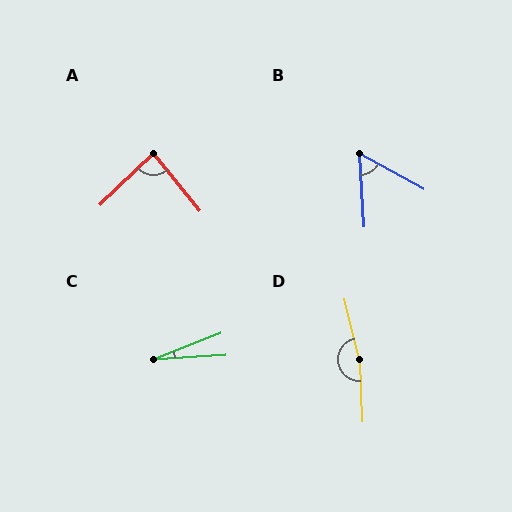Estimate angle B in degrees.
Approximately 58 degrees.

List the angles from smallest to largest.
C (18°), B (58°), A (86°), D (169°).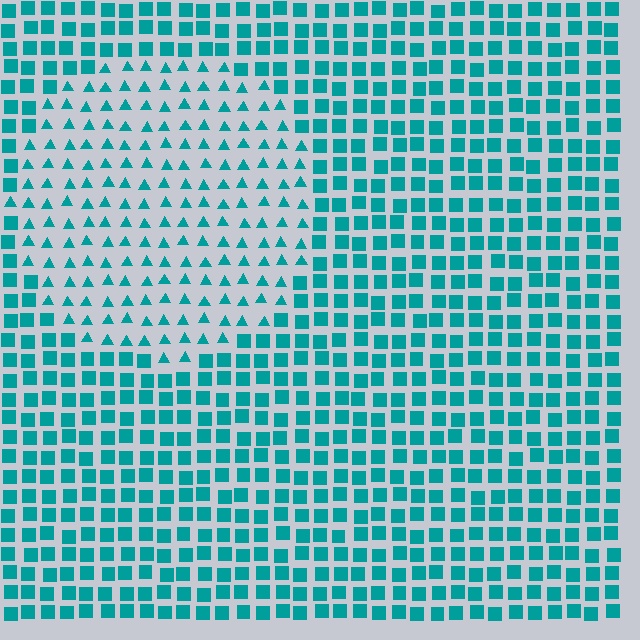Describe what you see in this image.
The image is filled with small teal elements arranged in a uniform grid. A circle-shaped region contains triangles, while the surrounding area contains squares. The boundary is defined purely by the change in element shape.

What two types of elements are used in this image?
The image uses triangles inside the circle region and squares outside it.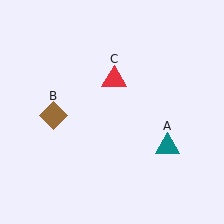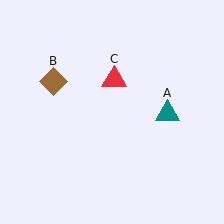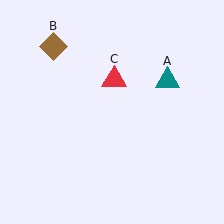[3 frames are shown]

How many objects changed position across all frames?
2 objects changed position: teal triangle (object A), brown diamond (object B).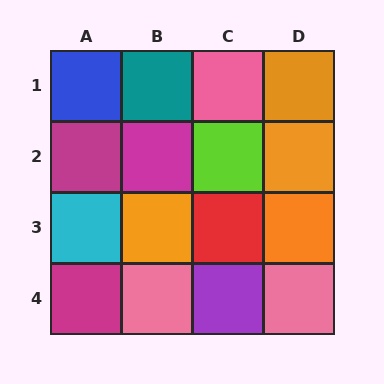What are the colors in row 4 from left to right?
Magenta, pink, purple, pink.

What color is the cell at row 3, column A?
Cyan.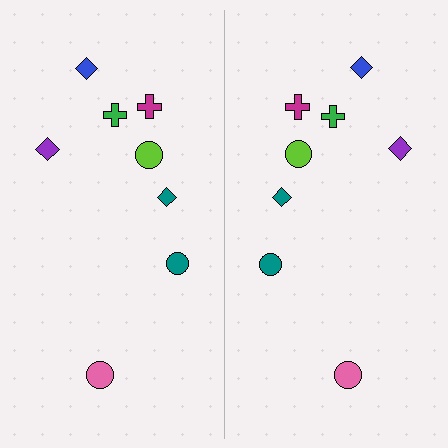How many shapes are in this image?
There are 16 shapes in this image.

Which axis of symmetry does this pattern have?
The pattern has a vertical axis of symmetry running through the center of the image.